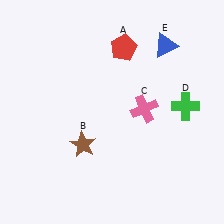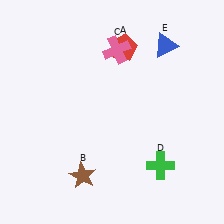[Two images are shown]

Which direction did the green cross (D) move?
The green cross (D) moved down.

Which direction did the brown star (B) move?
The brown star (B) moved down.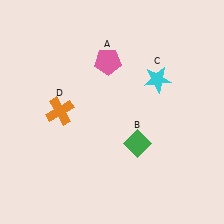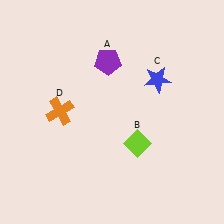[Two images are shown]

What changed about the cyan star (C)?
In Image 1, C is cyan. In Image 2, it changed to blue.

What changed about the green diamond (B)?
In Image 1, B is green. In Image 2, it changed to lime.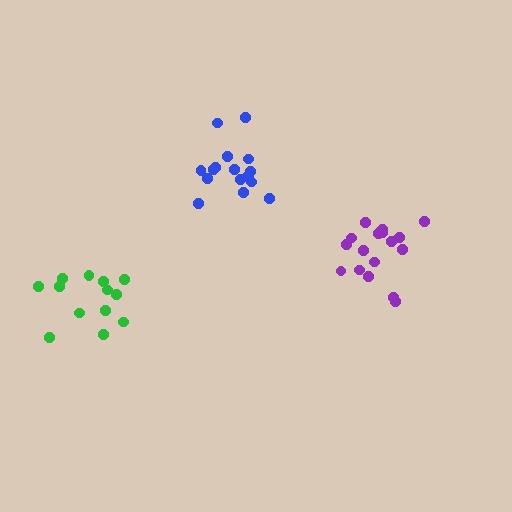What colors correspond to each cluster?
The clusters are colored: purple, blue, green.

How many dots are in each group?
Group 1: 17 dots, Group 2: 16 dots, Group 3: 13 dots (46 total).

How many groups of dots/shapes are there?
There are 3 groups.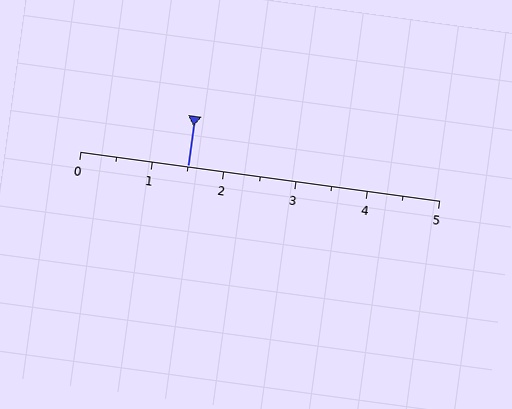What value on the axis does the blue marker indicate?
The marker indicates approximately 1.5.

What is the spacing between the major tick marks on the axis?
The major ticks are spaced 1 apart.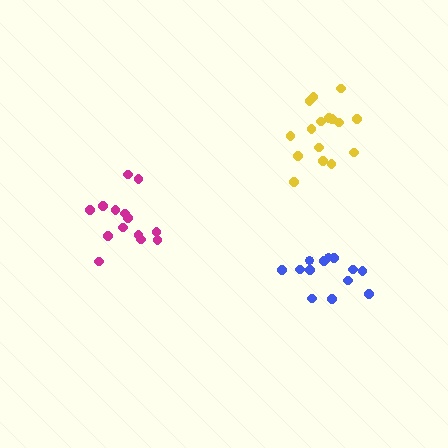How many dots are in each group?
Group 1: 13 dots, Group 2: 14 dots, Group 3: 16 dots (43 total).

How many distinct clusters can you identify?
There are 3 distinct clusters.